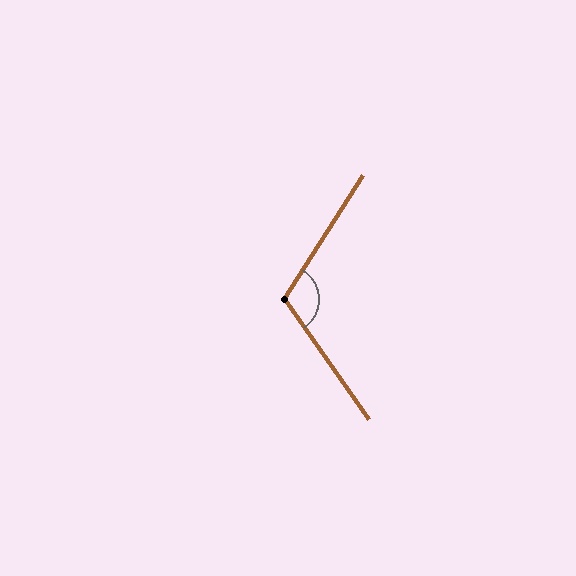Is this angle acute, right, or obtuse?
It is obtuse.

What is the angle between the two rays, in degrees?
Approximately 112 degrees.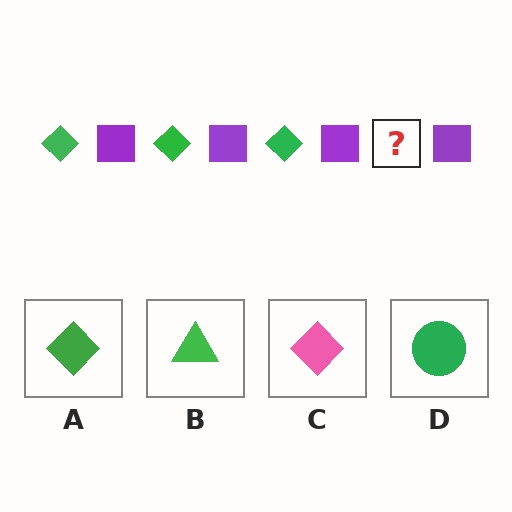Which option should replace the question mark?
Option A.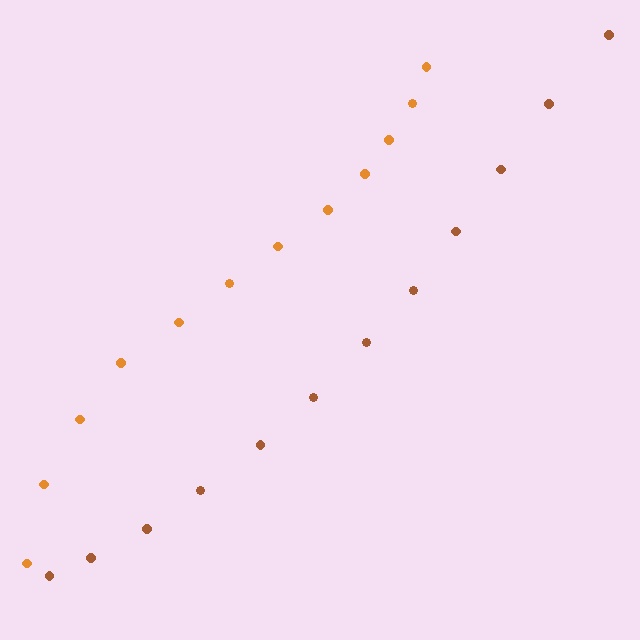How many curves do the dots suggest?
There are 2 distinct paths.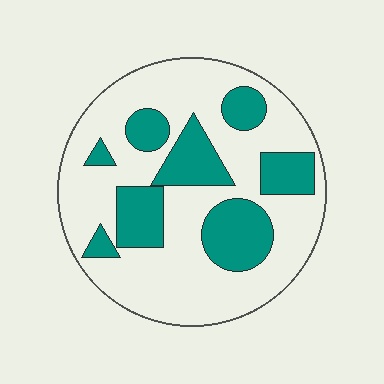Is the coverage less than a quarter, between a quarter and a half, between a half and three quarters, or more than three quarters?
Between a quarter and a half.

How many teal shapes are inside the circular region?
8.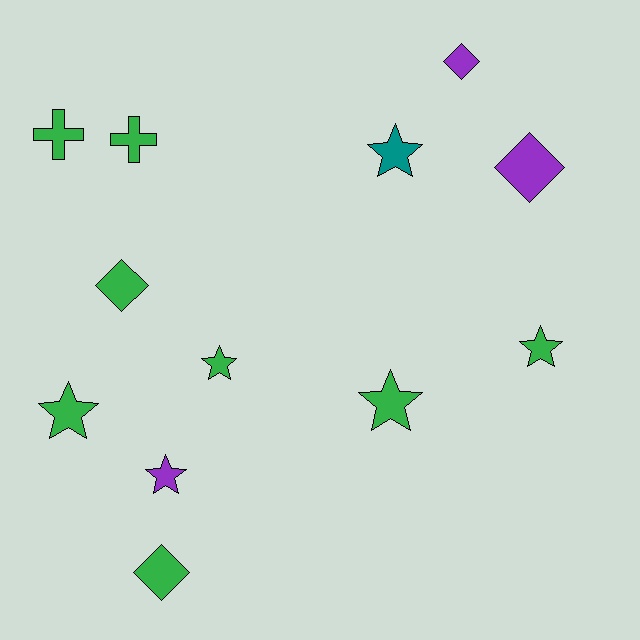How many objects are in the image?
There are 12 objects.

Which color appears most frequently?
Green, with 8 objects.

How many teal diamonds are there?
There are no teal diamonds.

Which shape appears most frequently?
Star, with 6 objects.